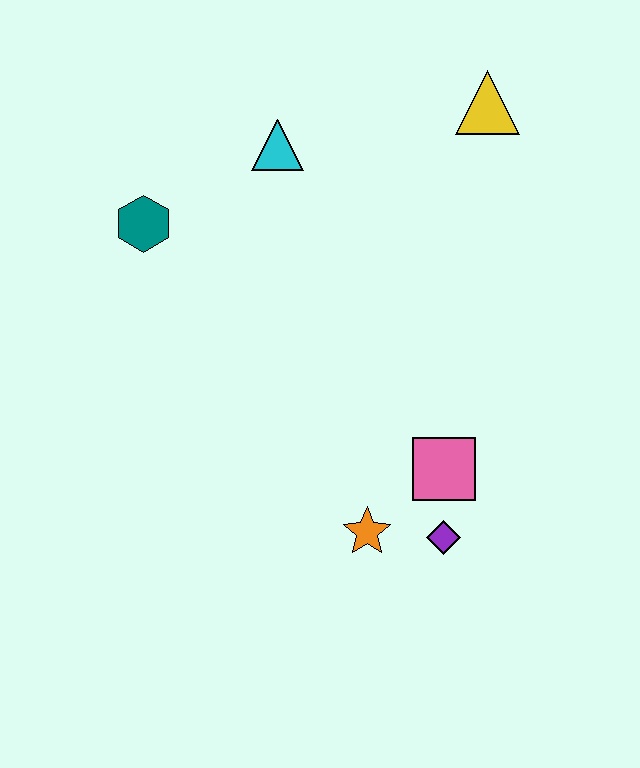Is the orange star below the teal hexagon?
Yes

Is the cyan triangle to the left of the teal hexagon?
No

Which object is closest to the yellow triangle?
The cyan triangle is closest to the yellow triangle.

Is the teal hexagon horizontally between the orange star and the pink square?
No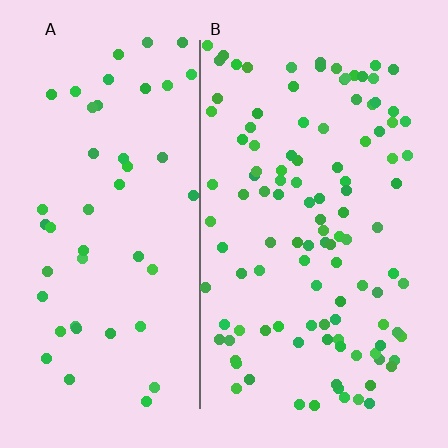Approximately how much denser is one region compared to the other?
Approximately 2.3× — region B over region A.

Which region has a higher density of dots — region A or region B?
B (the right).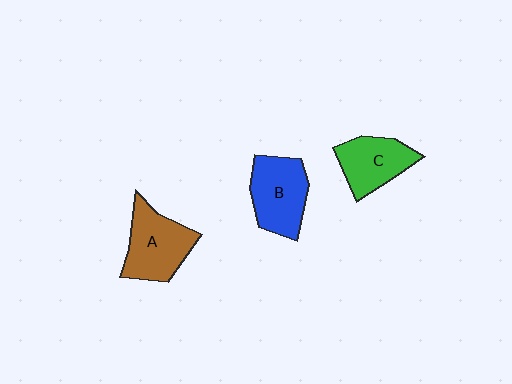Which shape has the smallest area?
Shape C (green).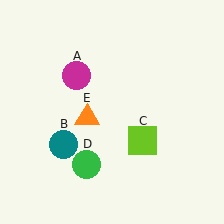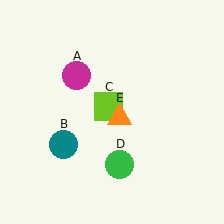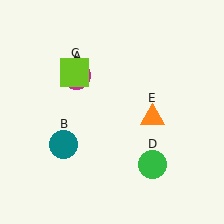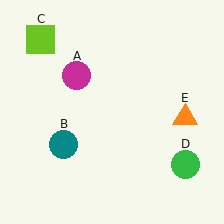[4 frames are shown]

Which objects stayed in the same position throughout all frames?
Magenta circle (object A) and teal circle (object B) remained stationary.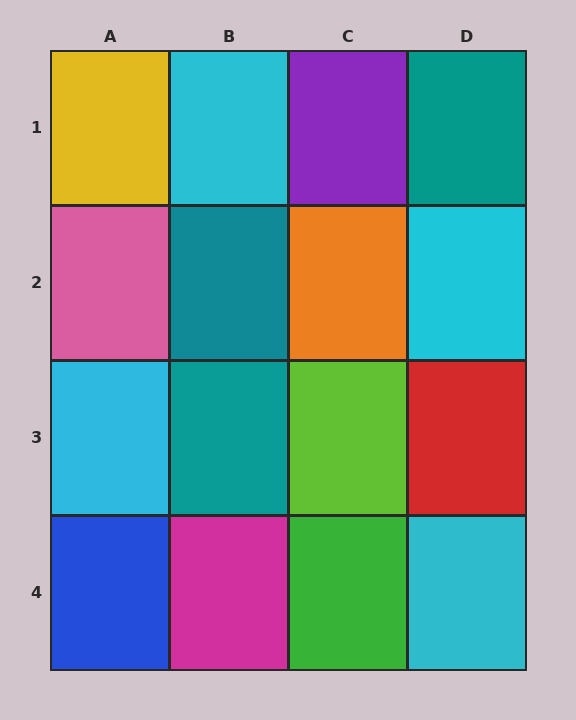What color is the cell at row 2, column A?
Pink.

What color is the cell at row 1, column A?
Yellow.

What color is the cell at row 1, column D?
Teal.